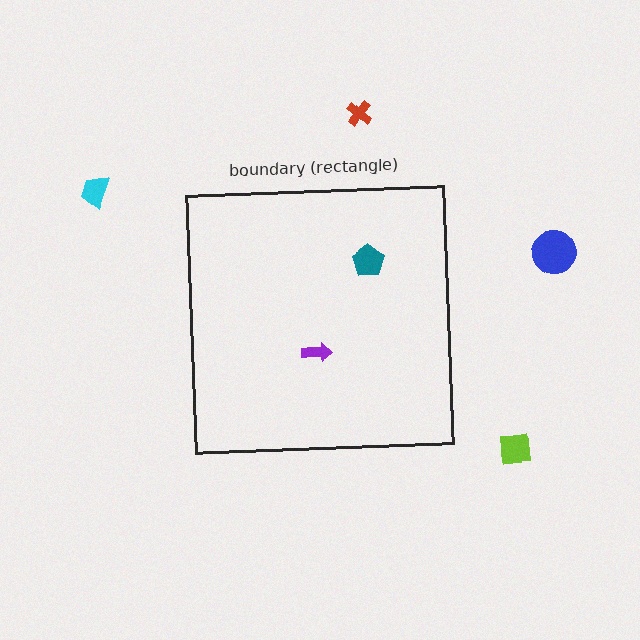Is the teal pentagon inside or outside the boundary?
Inside.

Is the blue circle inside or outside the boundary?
Outside.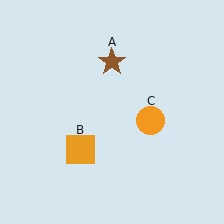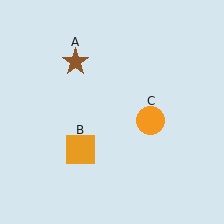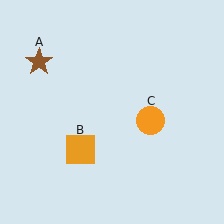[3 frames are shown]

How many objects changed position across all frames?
1 object changed position: brown star (object A).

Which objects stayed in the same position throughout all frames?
Orange square (object B) and orange circle (object C) remained stationary.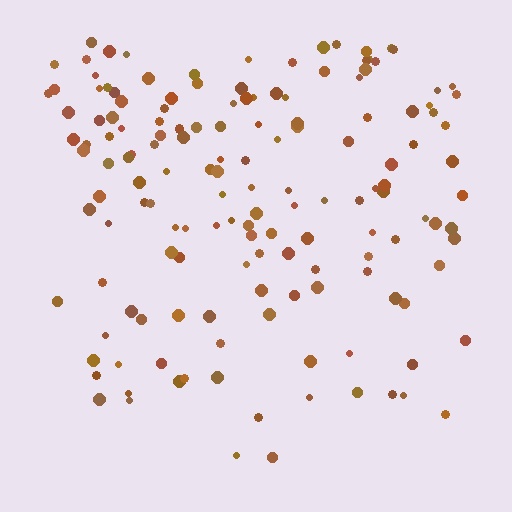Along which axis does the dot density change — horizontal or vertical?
Vertical.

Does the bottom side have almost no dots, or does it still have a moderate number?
Still a moderate number, just noticeably fewer than the top.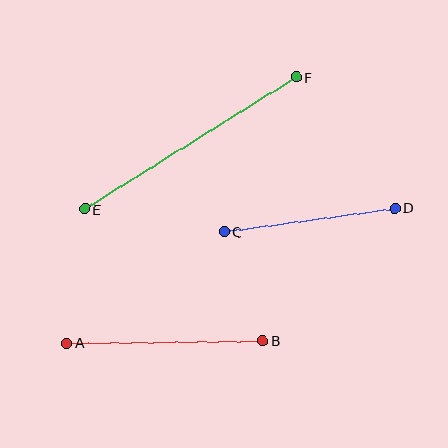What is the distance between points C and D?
The distance is approximately 173 pixels.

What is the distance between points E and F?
The distance is approximately 249 pixels.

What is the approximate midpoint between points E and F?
The midpoint is at approximately (191, 143) pixels.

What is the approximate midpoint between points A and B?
The midpoint is at approximately (165, 342) pixels.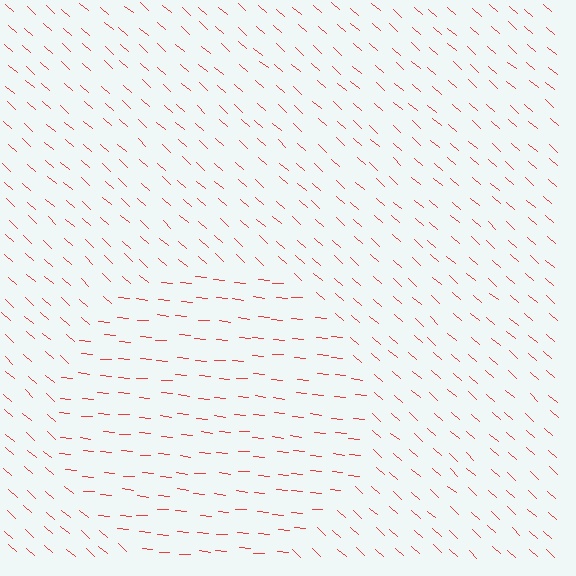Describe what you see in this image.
The image is filled with small red line segments. A circle region in the image has lines oriented differently from the surrounding lines, creating a visible texture boundary.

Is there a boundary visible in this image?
Yes, there is a texture boundary formed by a change in line orientation.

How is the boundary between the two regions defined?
The boundary is defined purely by a change in line orientation (approximately 36 degrees difference). All lines are the same color and thickness.